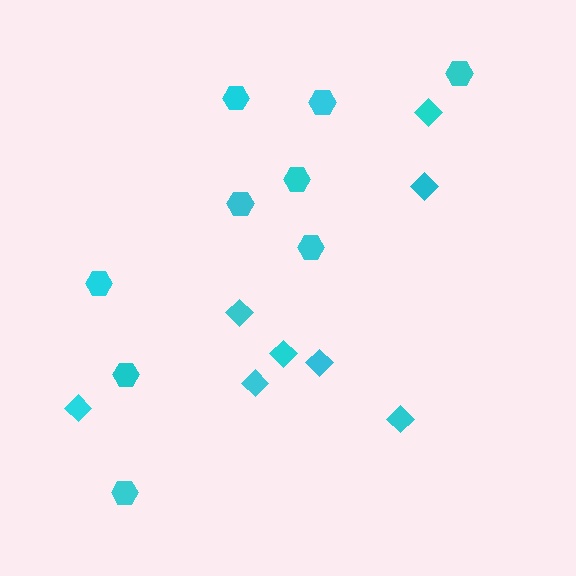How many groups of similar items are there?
There are 2 groups: one group of hexagons (9) and one group of diamonds (8).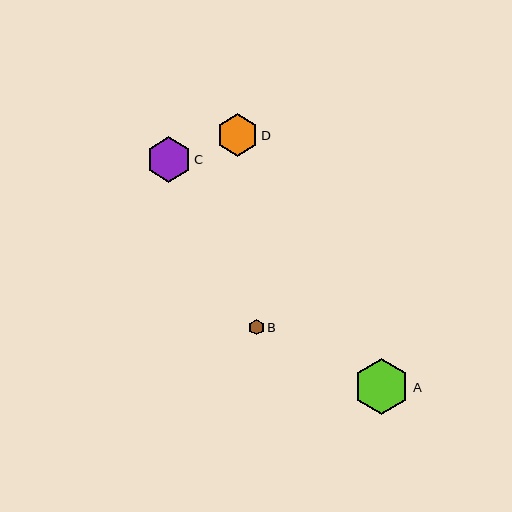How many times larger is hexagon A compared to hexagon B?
Hexagon A is approximately 3.6 times the size of hexagon B.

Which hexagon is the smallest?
Hexagon B is the smallest with a size of approximately 15 pixels.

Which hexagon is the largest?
Hexagon A is the largest with a size of approximately 56 pixels.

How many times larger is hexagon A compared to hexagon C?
Hexagon A is approximately 1.2 times the size of hexagon C.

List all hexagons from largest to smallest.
From largest to smallest: A, C, D, B.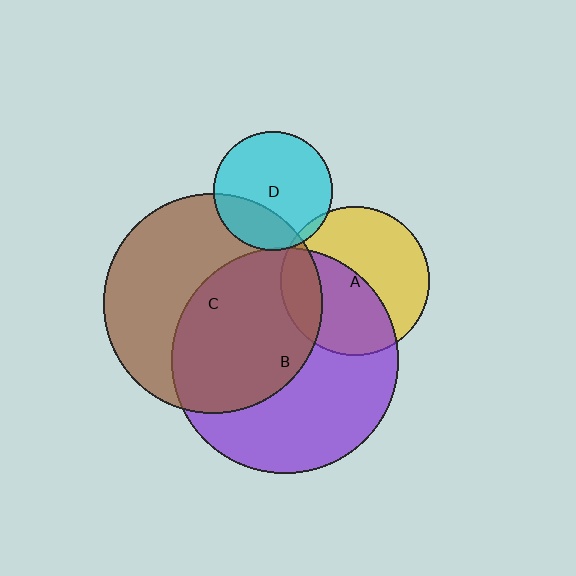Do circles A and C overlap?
Yes.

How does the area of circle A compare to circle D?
Approximately 1.5 times.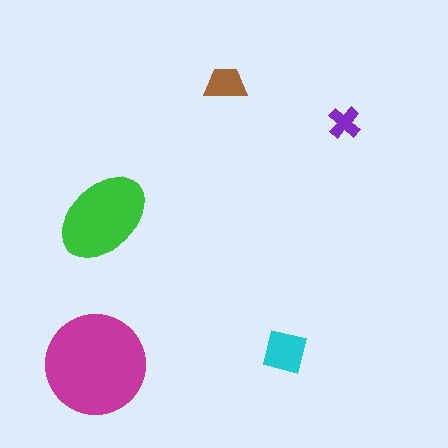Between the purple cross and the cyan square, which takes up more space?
The cyan square.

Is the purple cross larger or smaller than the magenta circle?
Smaller.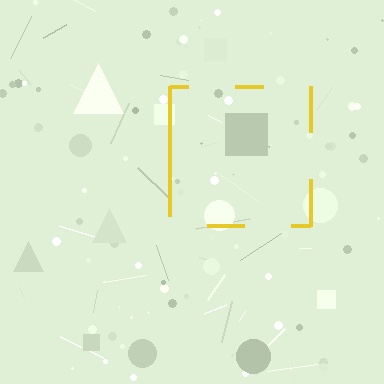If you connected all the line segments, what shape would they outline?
They would outline a square.